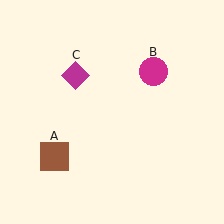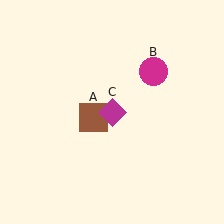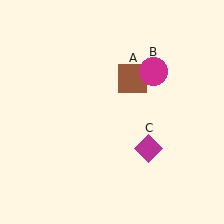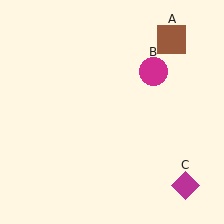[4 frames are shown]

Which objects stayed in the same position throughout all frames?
Magenta circle (object B) remained stationary.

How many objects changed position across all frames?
2 objects changed position: brown square (object A), magenta diamond (object C).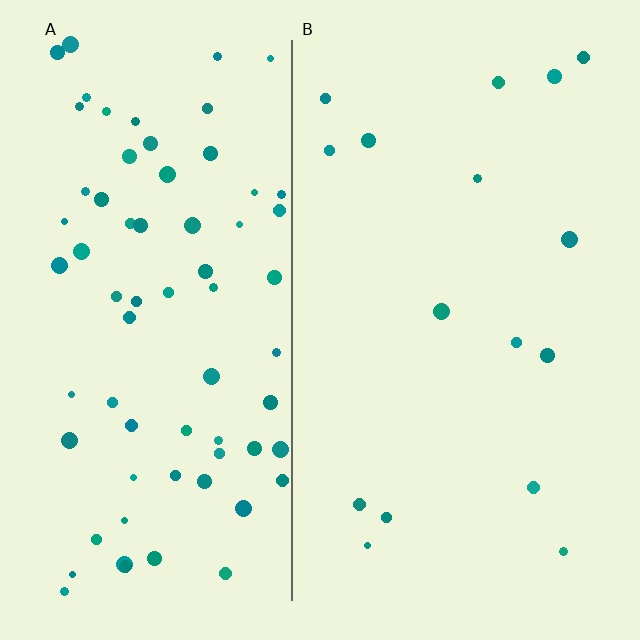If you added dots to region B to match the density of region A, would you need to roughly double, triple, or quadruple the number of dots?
Approximately quadruple.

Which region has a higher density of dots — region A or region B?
A (the left).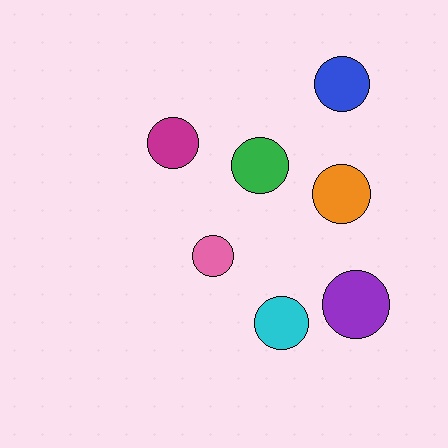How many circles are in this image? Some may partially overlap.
There are 7 circles.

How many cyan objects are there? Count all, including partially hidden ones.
There is 1 cyan object.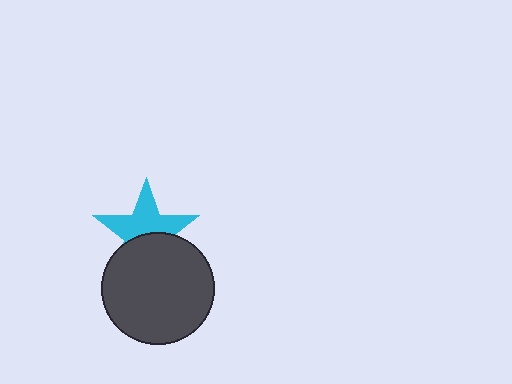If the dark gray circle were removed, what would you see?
You would see the complete cyan star.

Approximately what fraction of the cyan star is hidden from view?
Roughly 43% of the cyan star is hidden behind the dark gray circle.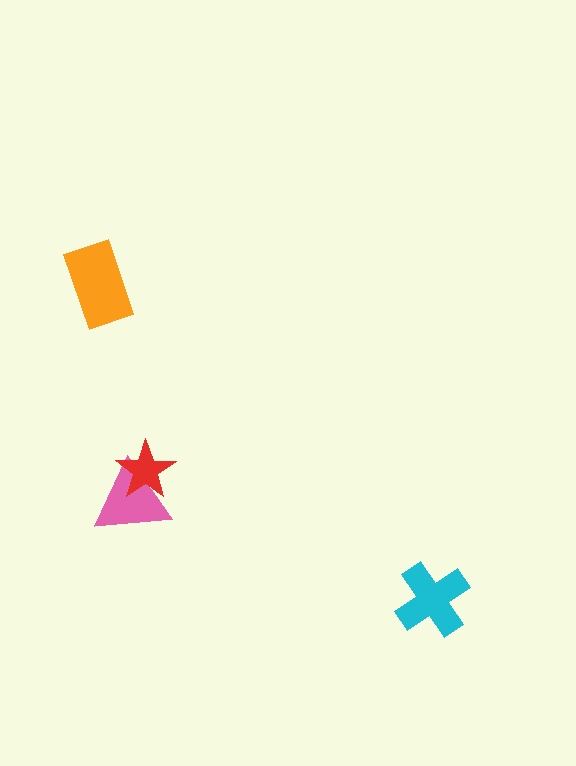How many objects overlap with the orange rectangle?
0 objects overlap with the orange rectangle.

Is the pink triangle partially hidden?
Yes, it is partially covered by another shape.